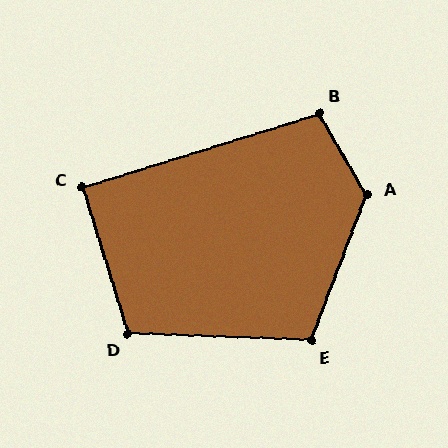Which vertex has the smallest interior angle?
C, at approximately 90 degrees.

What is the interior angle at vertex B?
Approximately 103 degrees (obtuse).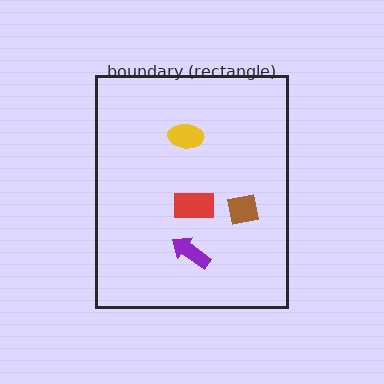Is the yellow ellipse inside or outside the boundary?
Inside.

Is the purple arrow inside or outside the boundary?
Inside.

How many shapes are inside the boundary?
4 inside, 0 outside.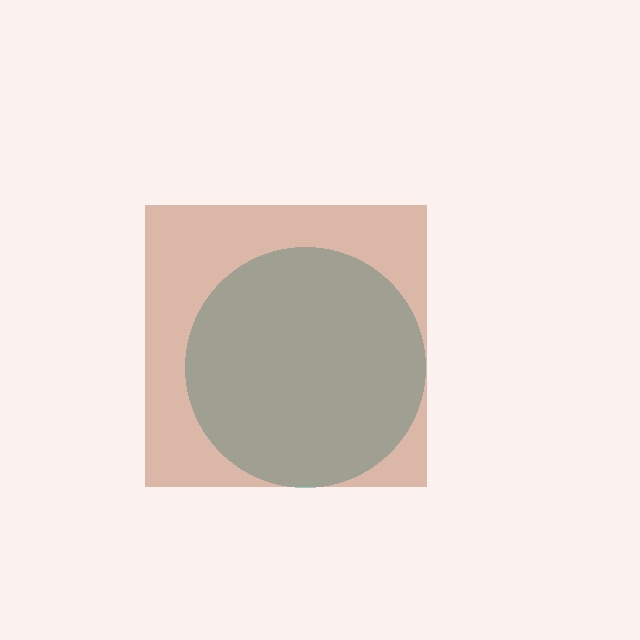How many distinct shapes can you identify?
There are 2 distinct shapes: a teal circle, a brown square.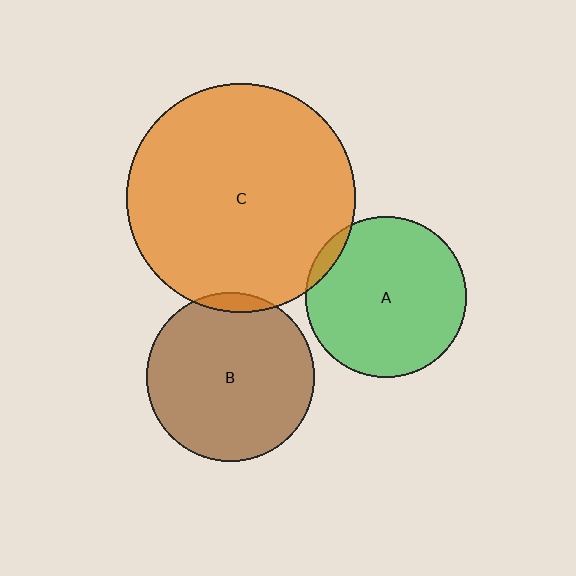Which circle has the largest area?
Circle C (orange).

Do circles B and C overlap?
Yes.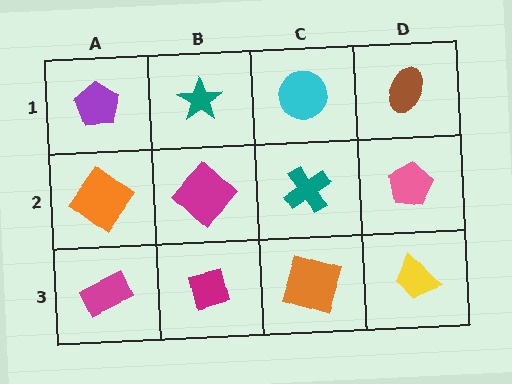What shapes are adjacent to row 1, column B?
A magenta diamond (row 2, column B), a purple pentagon (row 1, column A), a cyan circle (row 1, column C).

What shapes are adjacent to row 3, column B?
A magenta diamond (row 2, column B), a magenta rectangle (row 3, column A), an orange square (row 3, column C).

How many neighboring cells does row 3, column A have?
2.